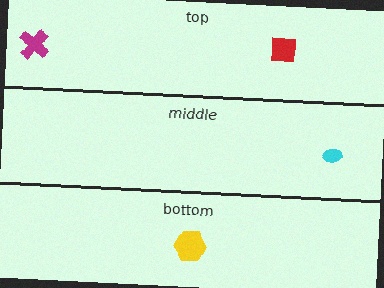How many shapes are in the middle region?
1.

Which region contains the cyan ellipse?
The middle region.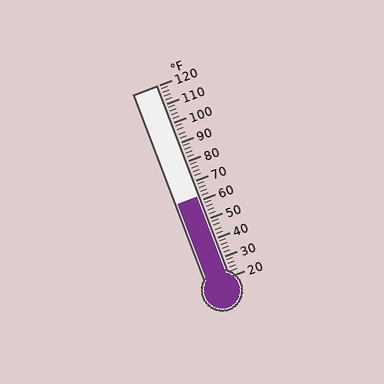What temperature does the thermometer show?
The thermometer shows approximately 62°F.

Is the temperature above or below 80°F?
The temperature is below 80°F.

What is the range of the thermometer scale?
The thermometer scale ranges from 20°F to 120°F.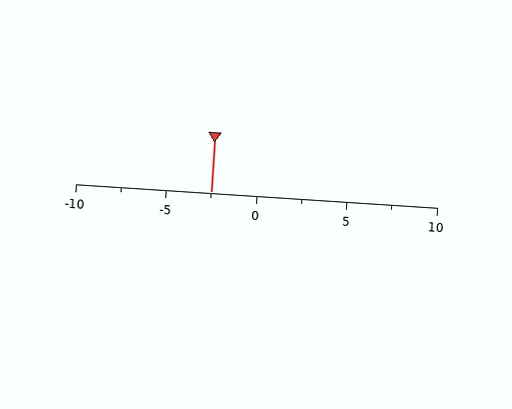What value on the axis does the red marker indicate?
The marker indicates approximately -2.5.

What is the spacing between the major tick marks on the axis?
The major ticks are spaced 5 apart.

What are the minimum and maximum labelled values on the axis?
The axis runs from -10 to 10.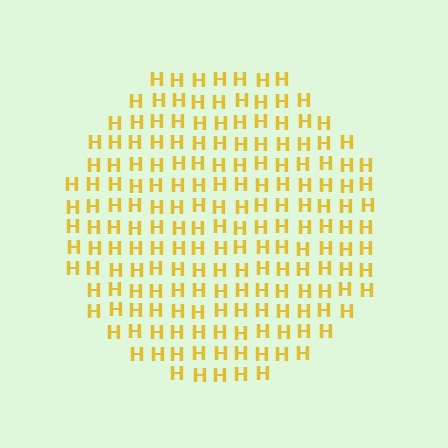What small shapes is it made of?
It is made of small letter H's.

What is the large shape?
The large shape is a circle.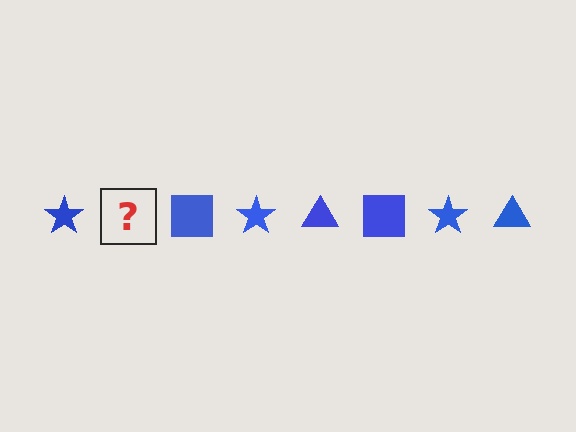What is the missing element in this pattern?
The missing element is a blue triangle.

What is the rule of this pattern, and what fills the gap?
The rule is that the pattern cycles through star, triangle, square shapes in blue. The gap should be filled with a blue triangle.